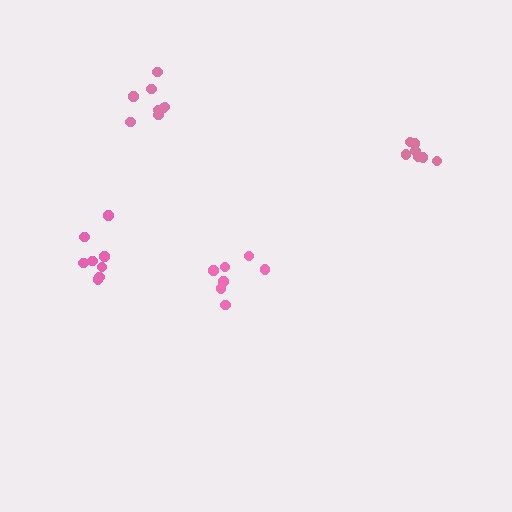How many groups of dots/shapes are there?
There are 4 groups.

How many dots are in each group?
Group 1: 8 dots, Group 2: 8 dots, Group 3: 7 dots, Group 4: 7 dots (30 total).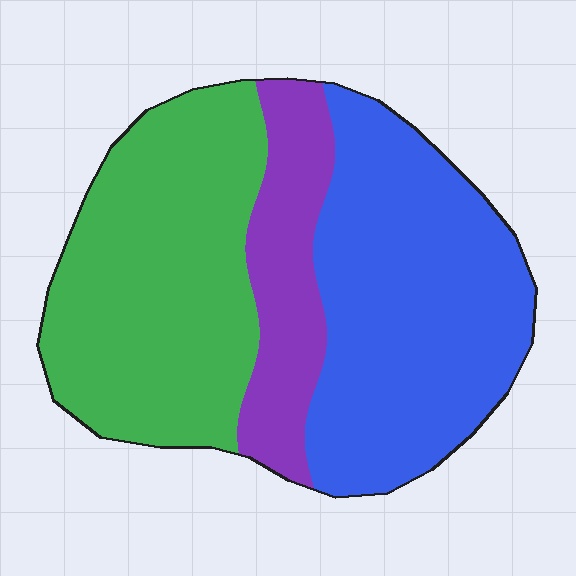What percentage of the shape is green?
Green takes up between a quarter and a half of the shape.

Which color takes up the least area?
Purple, at roughly 15%.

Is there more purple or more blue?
Blue.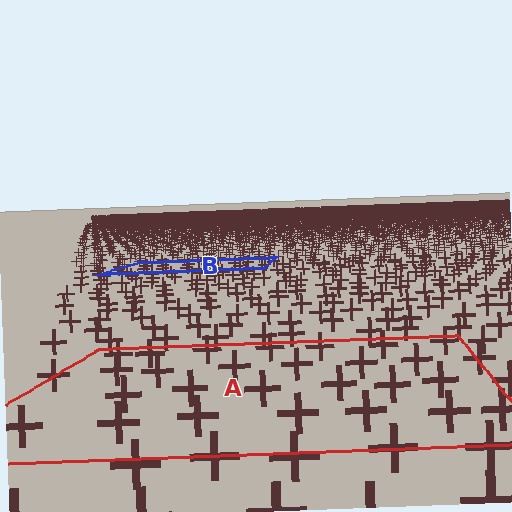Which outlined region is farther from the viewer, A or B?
Region B is farther from the viewer — the texture elements inside it appear smaller and more densely packed.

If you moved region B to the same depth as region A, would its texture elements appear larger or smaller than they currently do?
They would appear larger. At a closer depth, the same texture elements are projected at a bigger on-screen size.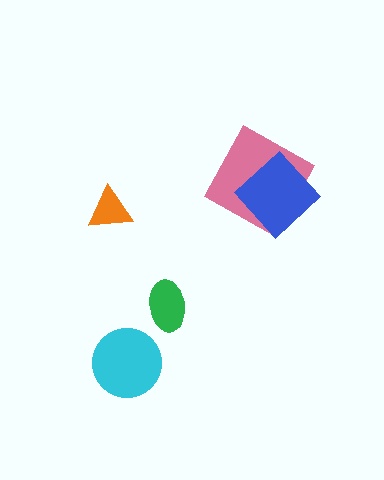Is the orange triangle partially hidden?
No, no other shape covers it.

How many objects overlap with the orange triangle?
0 objects overlap with the orange triangle.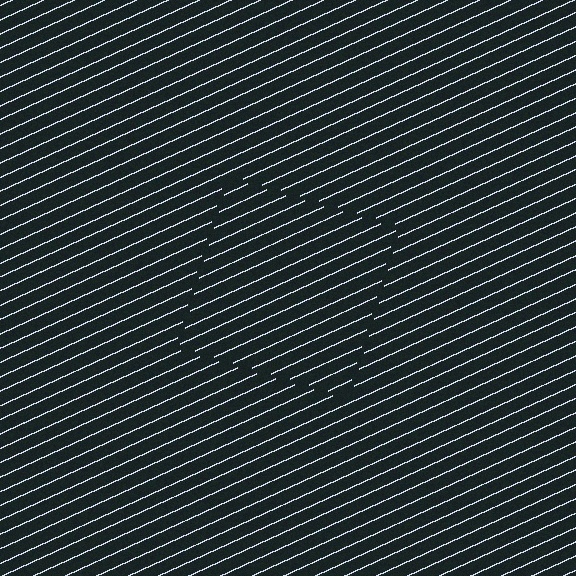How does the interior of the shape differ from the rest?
The interior of the shape contains the same grating, shifted by half a period — the contour is defined by the phase discontinuity where line-ends from the inner and outer gratings abut.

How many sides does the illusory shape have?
4 sides — the line-ends trace a square.